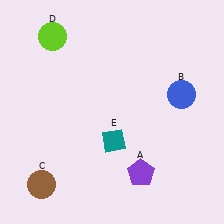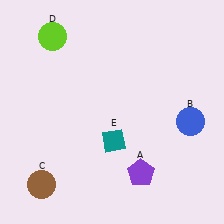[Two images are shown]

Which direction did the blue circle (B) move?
The blue circle (B) moved down.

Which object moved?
The blue circle (B) moved down.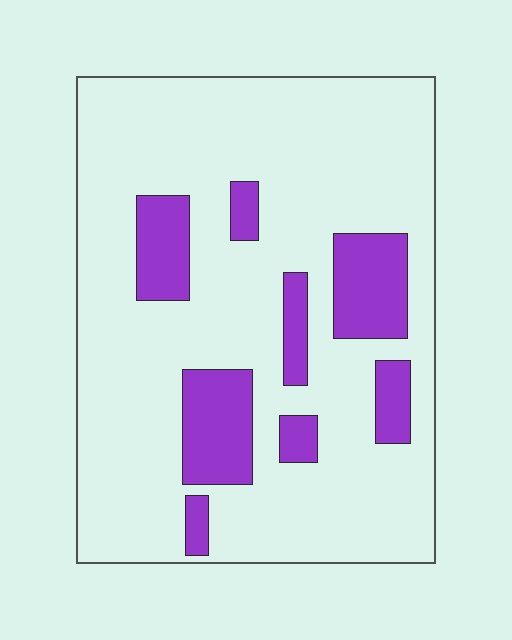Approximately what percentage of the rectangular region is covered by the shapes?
Approximately 20%.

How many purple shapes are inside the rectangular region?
8.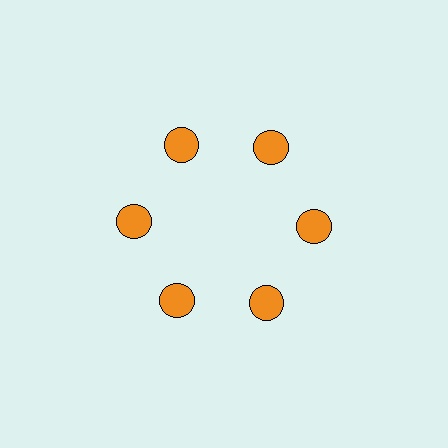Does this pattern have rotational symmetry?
Yes, this pattern has 6-fold rotational symmetry. It looks the same after rotating 60 degrees around the center.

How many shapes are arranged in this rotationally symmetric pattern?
There are 6 shapes, arranged in 6 groups of 1.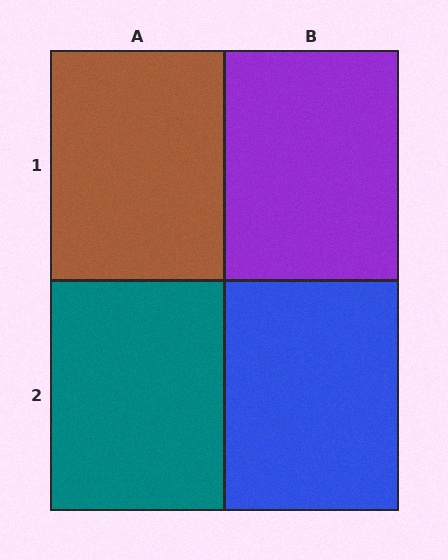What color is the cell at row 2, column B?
Blue.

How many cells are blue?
1 cell is blue.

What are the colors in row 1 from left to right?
Brown, purple.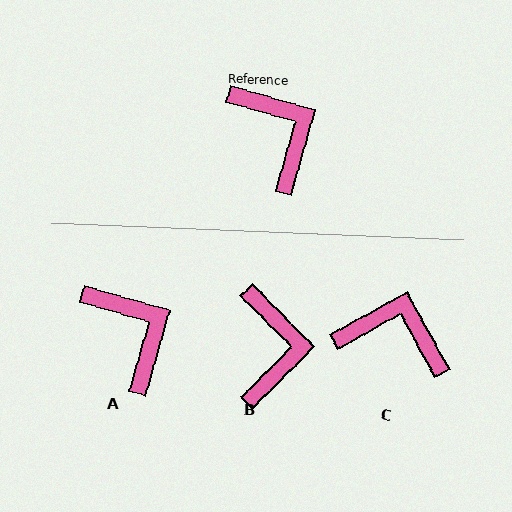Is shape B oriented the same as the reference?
No, it is off by about 29 degrees.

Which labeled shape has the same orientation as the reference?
A.